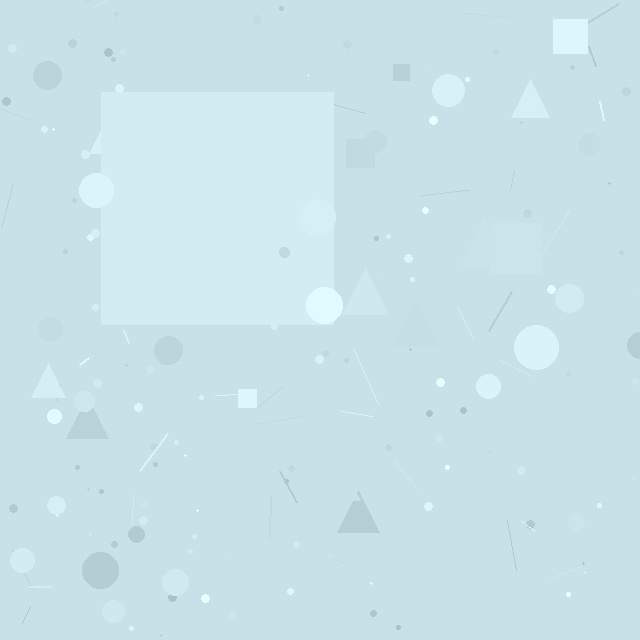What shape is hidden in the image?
A square is hidden in the image.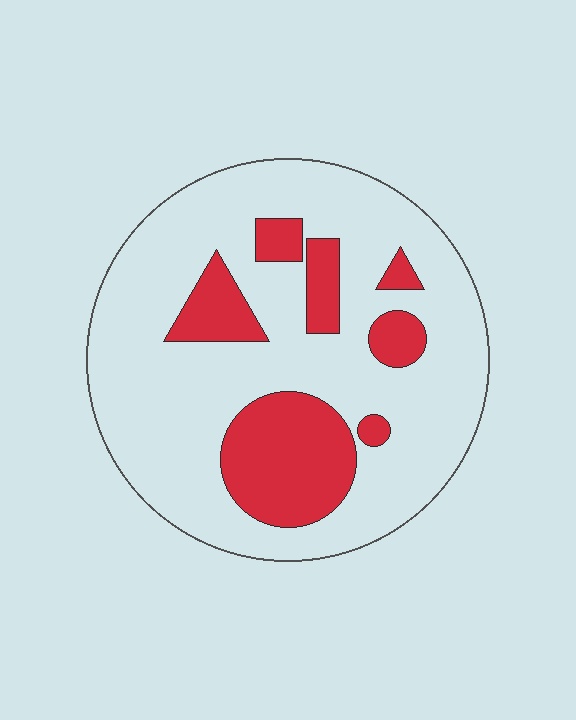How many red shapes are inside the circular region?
7.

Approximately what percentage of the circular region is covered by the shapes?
Approximately 25%.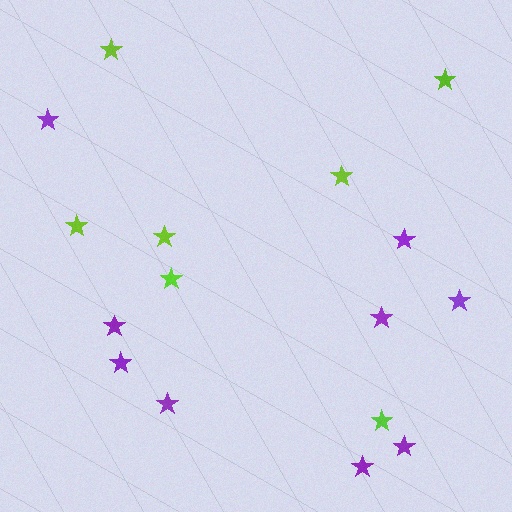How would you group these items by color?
There are 2 groups: one group of purple stars (9) and one group of lime stars (7).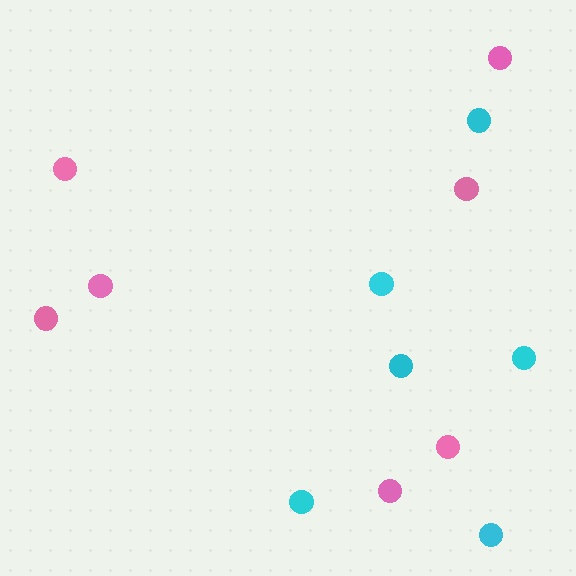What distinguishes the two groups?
There are 2 groups: one group of cyan circles (6) and one group of pink circles (7).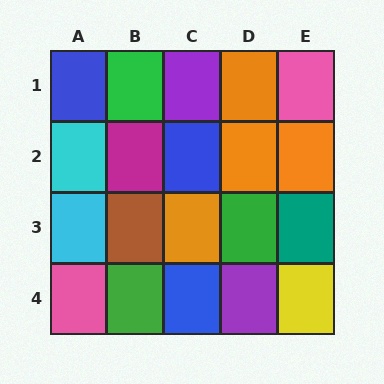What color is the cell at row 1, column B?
Green.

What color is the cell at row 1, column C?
Purple.